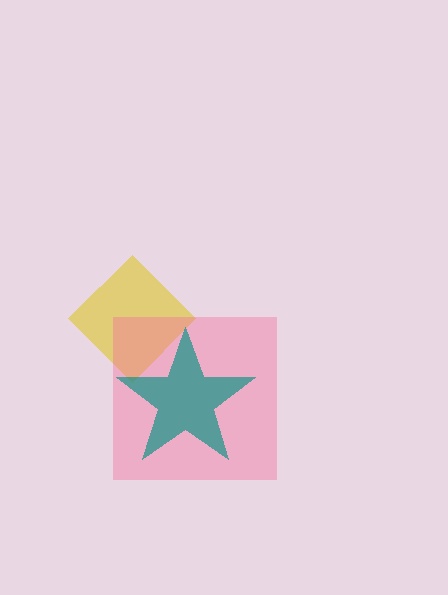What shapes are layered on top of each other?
The layered shapes are: a yellow diamond, a pink square, a teal star.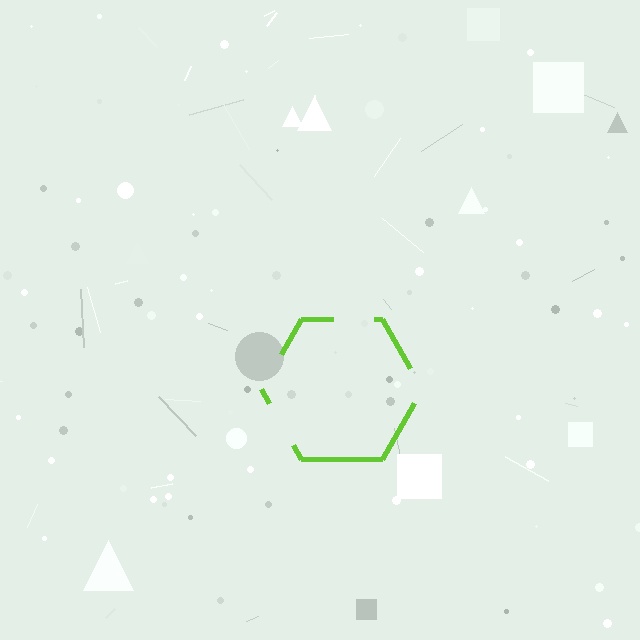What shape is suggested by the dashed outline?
The dashed outline suggests a hexagon.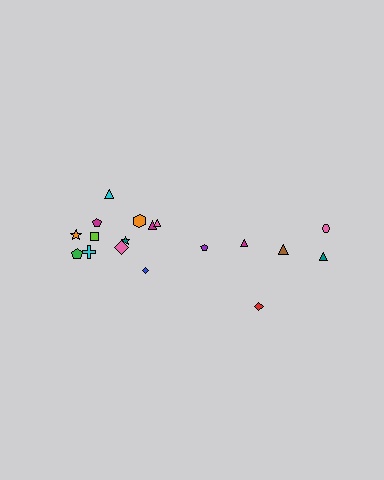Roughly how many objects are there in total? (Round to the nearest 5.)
Roughly 20 objects in total.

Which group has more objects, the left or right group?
The left group.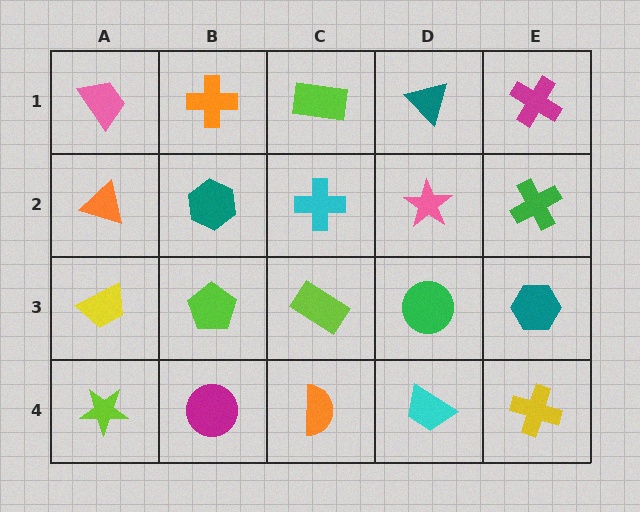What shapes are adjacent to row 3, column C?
A cyan cross (row 2, column C), an orange semicircle (row 4, column C), a lime pentagon (row 3, column B), a green circle (row 3, column D).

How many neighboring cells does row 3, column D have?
4.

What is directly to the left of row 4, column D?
An orange semicircle.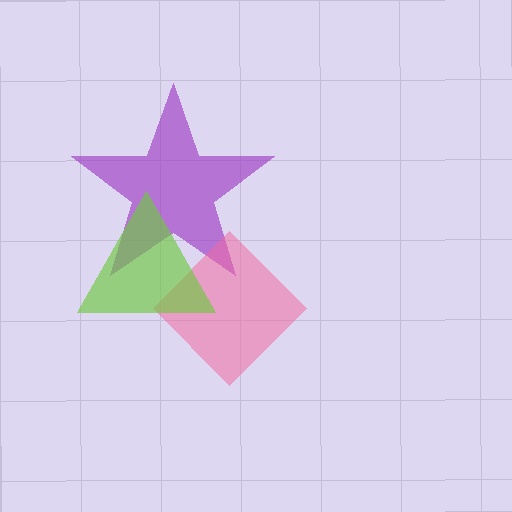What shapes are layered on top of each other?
The layered shapes are: a purple star, a pink diamond, a lime triangle.